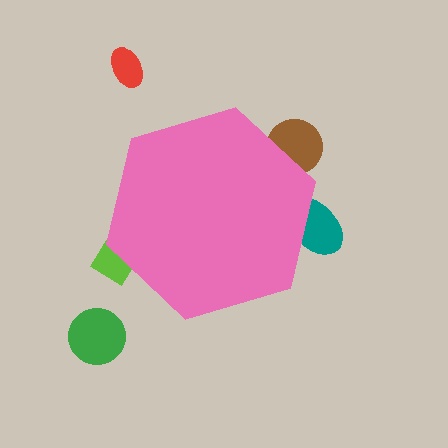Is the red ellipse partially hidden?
No, the red ellipse is fully visible.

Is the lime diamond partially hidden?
Yes, the lime diamond is partially hidden behind the pink hexagon.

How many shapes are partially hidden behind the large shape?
3 shapes are partially hidden.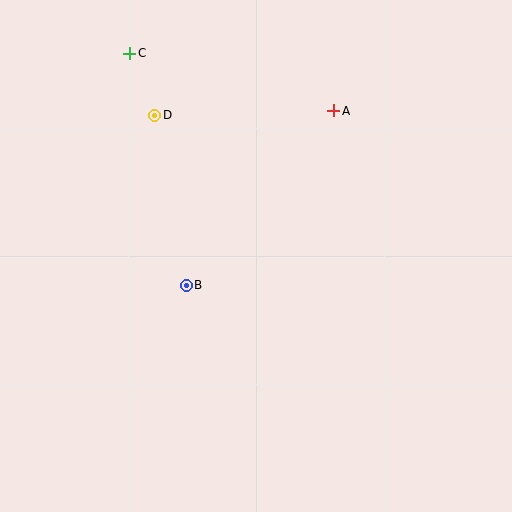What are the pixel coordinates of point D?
Point D is at (155, 115).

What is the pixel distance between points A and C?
The distance between A and C is 212 pixels.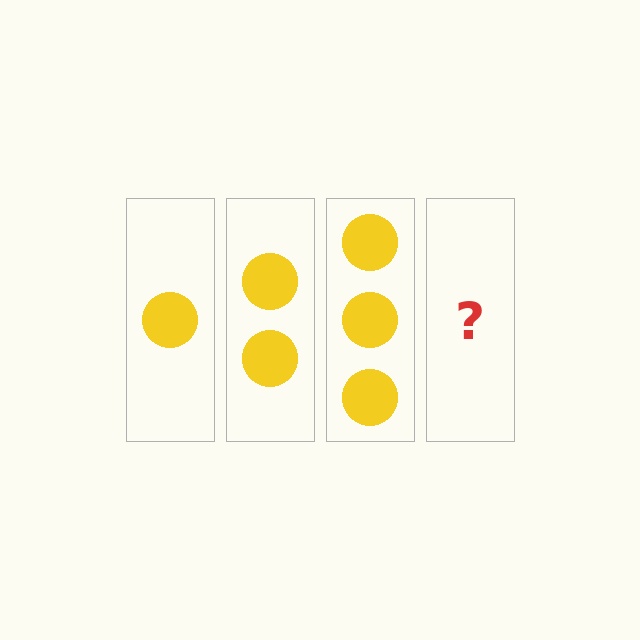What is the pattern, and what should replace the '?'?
The pattern is that each step adds one more circle. The '?' should be 4 circles.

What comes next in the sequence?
The next element should be 4 circles.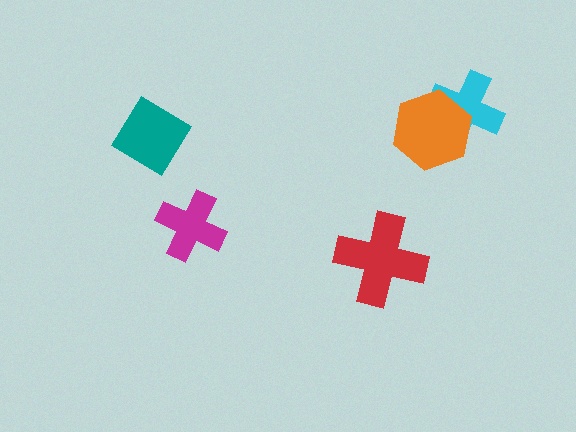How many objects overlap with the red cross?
0 objects overlap with the red cross.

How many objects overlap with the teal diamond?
0 objects overlap with the teal diamond.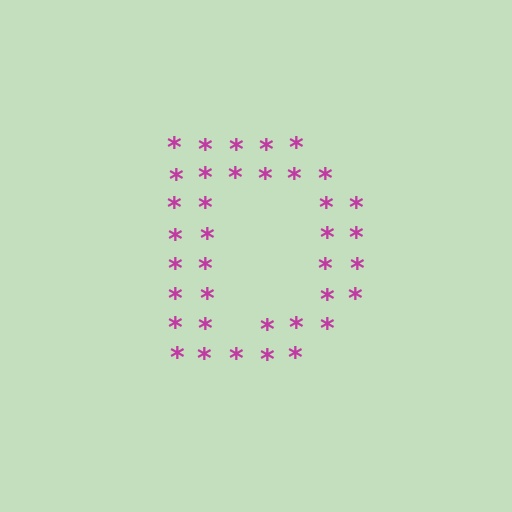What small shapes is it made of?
It is made of small asterisks.